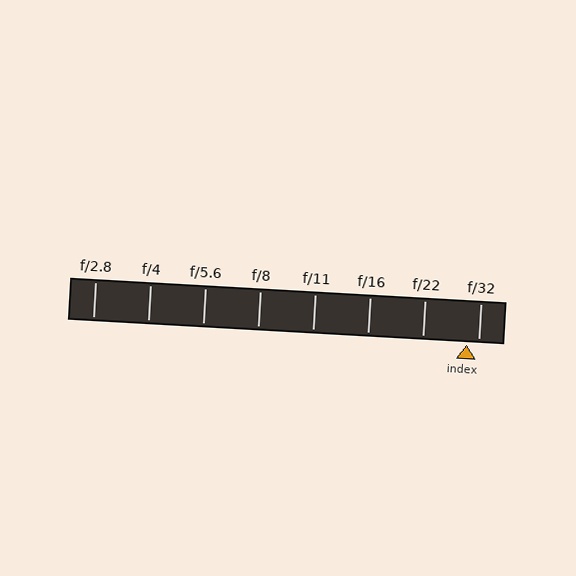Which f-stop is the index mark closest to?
The index mark is closest to f/32.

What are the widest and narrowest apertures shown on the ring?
The widest aperture shown is f/2.8 and the narrowest is f/32.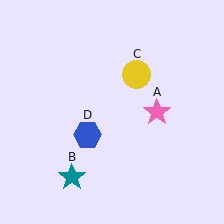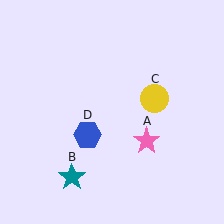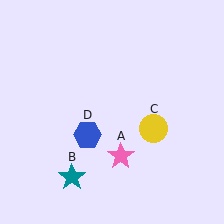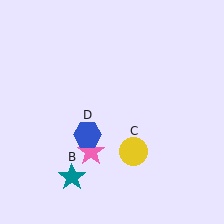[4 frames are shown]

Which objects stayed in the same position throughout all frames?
Teal star (object B) and blue hexagon (object D) remained stationary.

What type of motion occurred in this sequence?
The pink star (object A), yellow circle (object C) rotated clockwise around the center of the scene.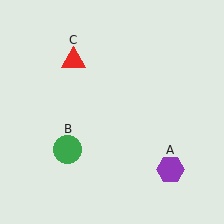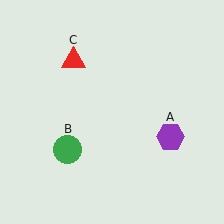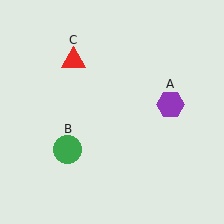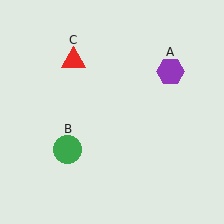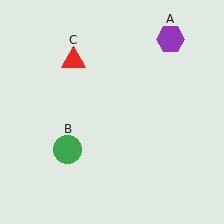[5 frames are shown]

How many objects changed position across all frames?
1 object changed position: purple hexagon (object A).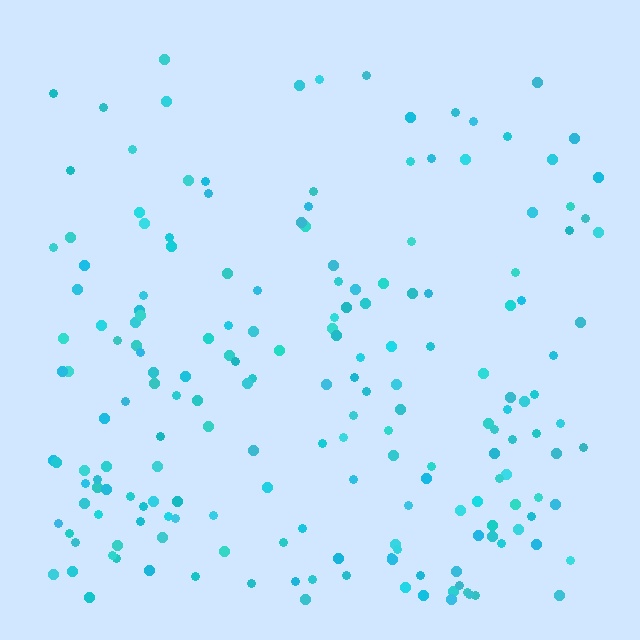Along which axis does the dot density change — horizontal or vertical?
Vertical.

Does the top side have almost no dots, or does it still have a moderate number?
Still a moderate number, just noticeably fewer than the bottom.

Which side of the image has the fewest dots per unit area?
The top.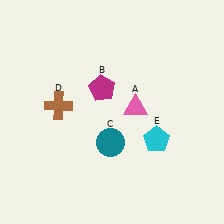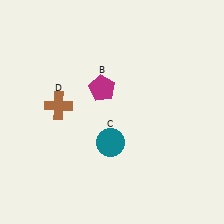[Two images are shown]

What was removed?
The pink triangle (A), the cyan pentagon (E) were removed in Image 2.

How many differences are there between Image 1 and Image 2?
There are 2 differences between the two images.